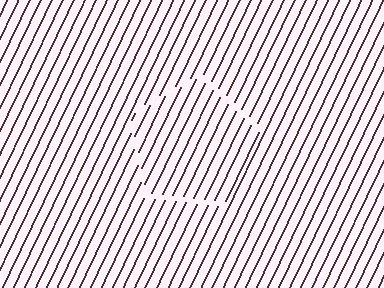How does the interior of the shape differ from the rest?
The interior of the shape contains the same grating, shifted by half a period — the contour is defined by the phase discontinuity where line-ends from the inner and outer gratings abut.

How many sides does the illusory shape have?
5 sides — the line-ends trace a pentagon.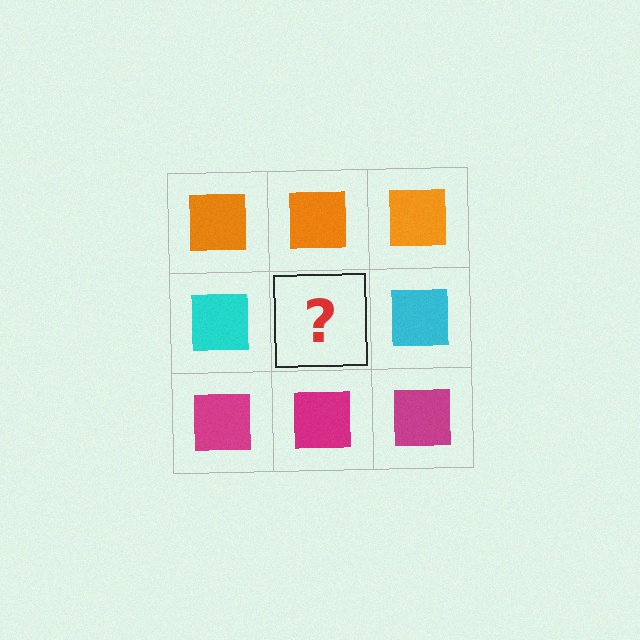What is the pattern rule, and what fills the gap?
The rule is that each row has a consistent color. The gap should be filled with a cyan square.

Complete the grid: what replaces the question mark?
The question mark should be replaced with a cyan square.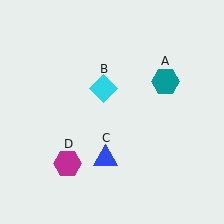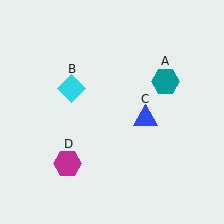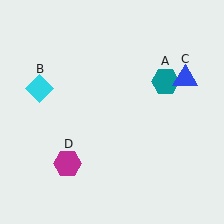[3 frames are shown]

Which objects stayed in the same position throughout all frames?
Teal hexagon (object A) and magenta hexagon (object D) remained stationary.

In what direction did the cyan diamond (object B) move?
The cyan diamond (object B) moved left.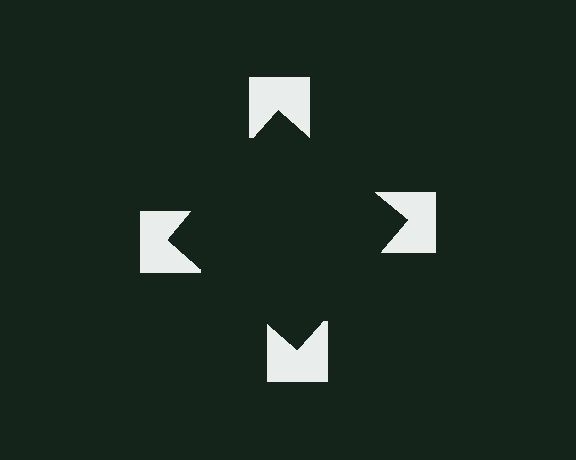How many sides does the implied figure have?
4 sides.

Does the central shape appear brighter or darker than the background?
It typically appears slightly darker than the background, even though no actual brightness change is drawn.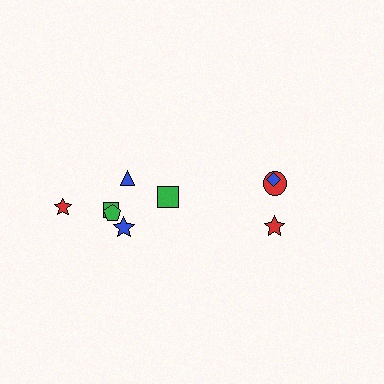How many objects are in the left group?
There are 6 objects.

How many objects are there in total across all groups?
There are 9 objects.